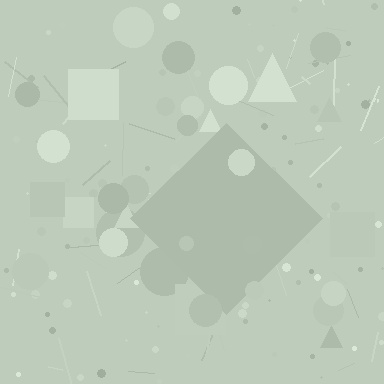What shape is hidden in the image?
A diamond is hidden in the image.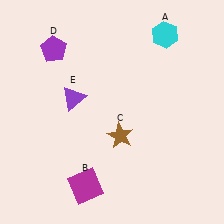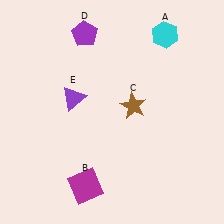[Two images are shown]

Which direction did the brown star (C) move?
The brown star (C) moved up.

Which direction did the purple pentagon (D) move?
The purple pentagon (D) moved right.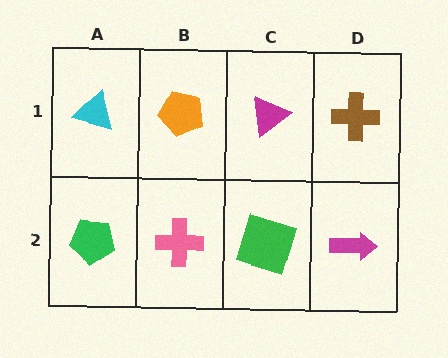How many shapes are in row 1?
4 shapes.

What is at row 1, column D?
A brown cross.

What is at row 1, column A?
A cyan triangle.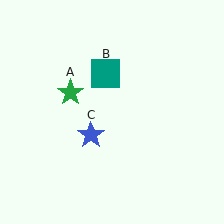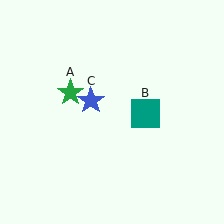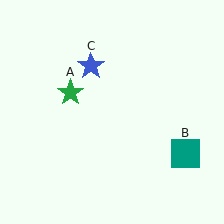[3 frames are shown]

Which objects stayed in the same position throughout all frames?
Green star (object A) remained stationary.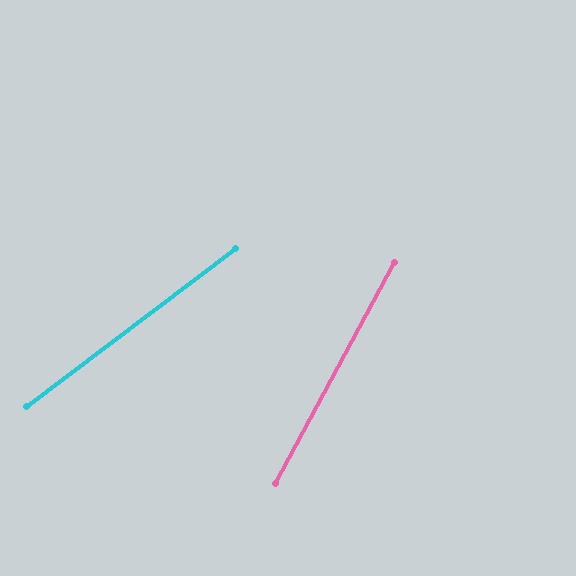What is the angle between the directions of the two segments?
Approximately 25 degrees.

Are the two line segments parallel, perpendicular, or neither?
Neither parallel nor perpendicular — they differ by about 25°.